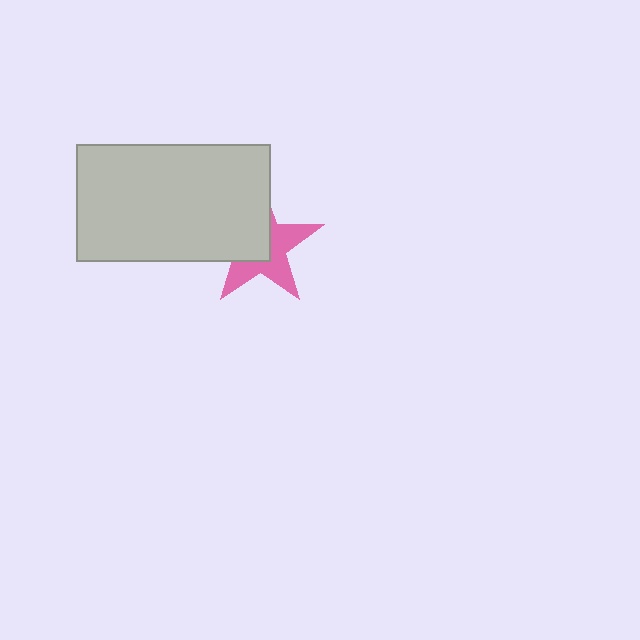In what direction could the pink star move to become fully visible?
The pink star could move toward the lower-right. That would shift it out from behind the light gray rectangle entirely.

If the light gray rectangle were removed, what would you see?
You would see the complete pink star.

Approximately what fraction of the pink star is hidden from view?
Roughly 50% of the pink star is hidden behind the light gray rectangle.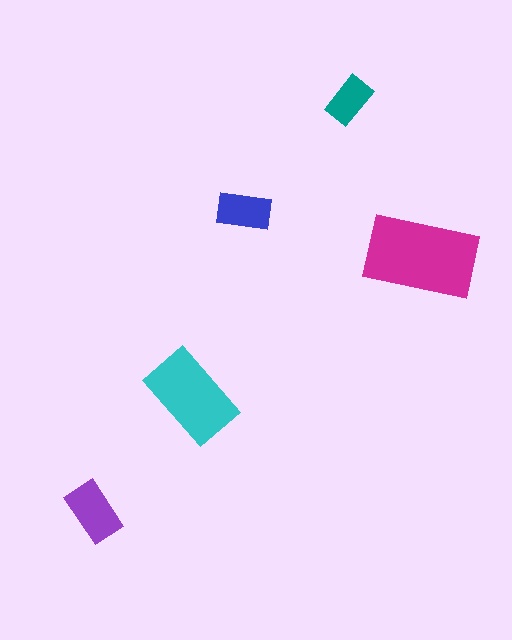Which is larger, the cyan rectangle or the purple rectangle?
The cyan one.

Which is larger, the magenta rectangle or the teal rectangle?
The magenta one.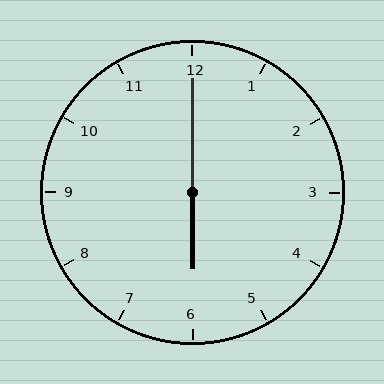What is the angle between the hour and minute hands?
Approximately 180 degrees.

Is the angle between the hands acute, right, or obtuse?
It is obtuse.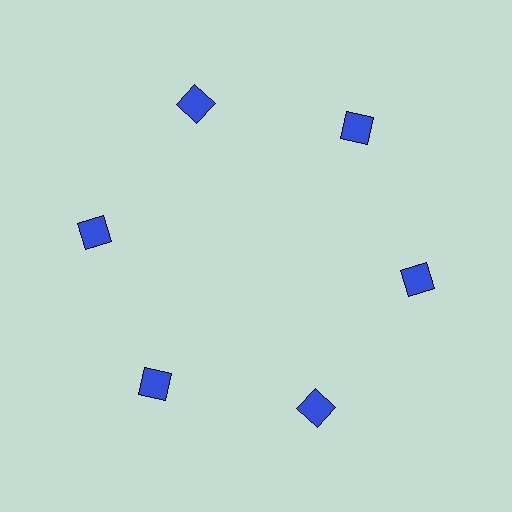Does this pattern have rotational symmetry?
Yes, this pattern has 6-fold rotational symmetry. It looks the same after rotating 60 degrees around the center.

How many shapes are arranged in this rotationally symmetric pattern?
There are 6 shapes, arranged in 6 groups of 1.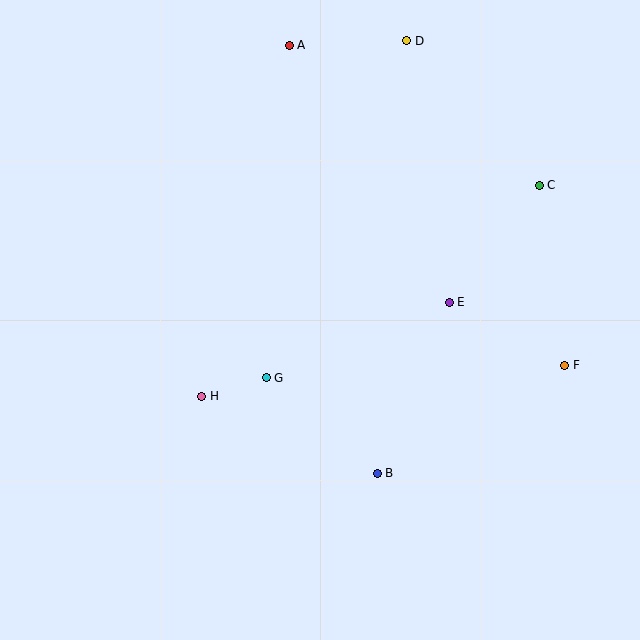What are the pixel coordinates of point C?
Point C is at (539, 185).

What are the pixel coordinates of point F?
Point F is at (565, 365).